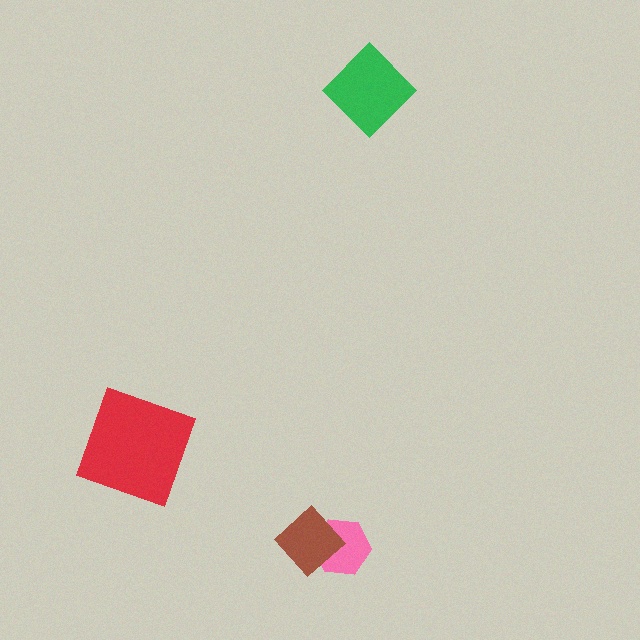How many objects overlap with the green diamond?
0 objects overlap with the green diamond.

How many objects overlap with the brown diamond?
1 object overlaps with the brown diamond.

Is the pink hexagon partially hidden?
Yes, it is partially covered by another shape.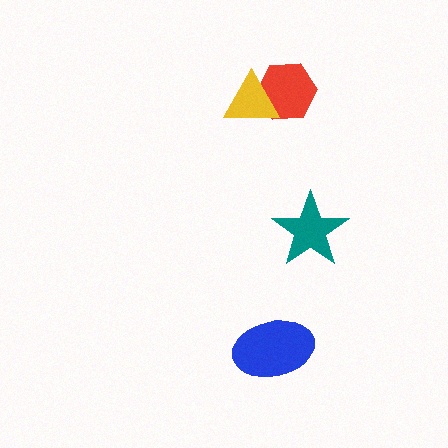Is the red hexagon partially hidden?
Yes, it is partially covered by another shape.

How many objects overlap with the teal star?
0 objects overlap with the teal star.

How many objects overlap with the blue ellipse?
0 objects overlap with the blue ellipse.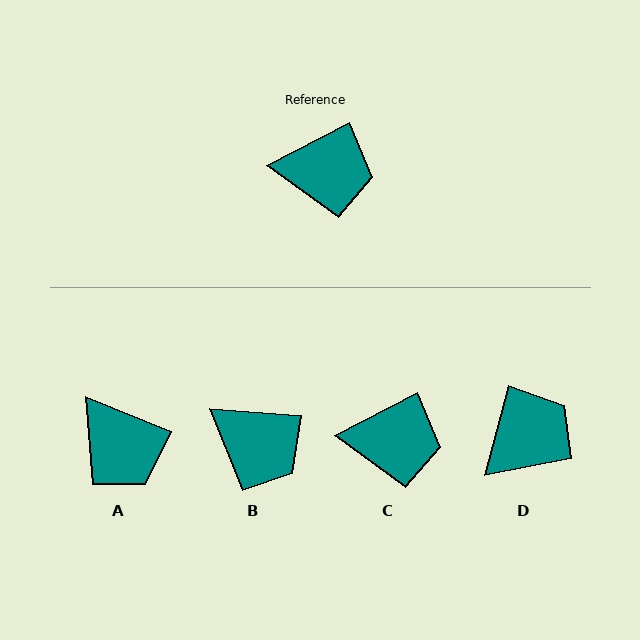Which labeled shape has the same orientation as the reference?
C.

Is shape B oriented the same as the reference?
No, it is off by about 32 degrees.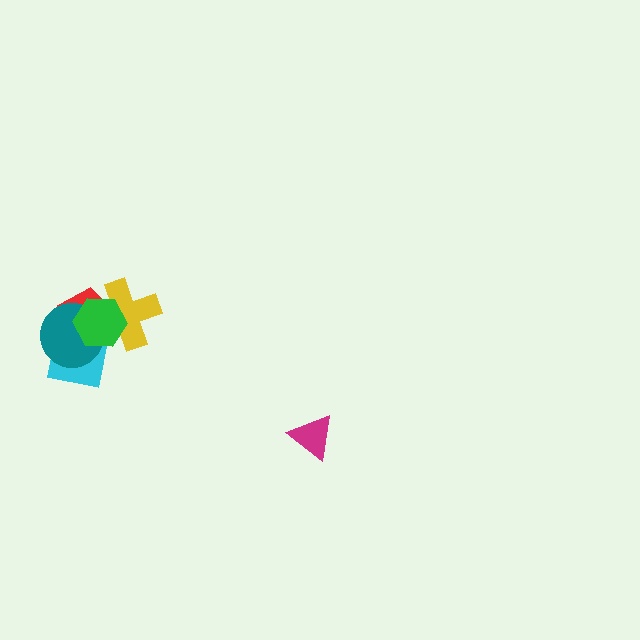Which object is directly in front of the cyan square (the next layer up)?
The red pentagon is directly in front of the cyan square.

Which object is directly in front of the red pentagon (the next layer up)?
The yellow cross is directly in front of the red pentagon.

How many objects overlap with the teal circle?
4 objects overlap with the teal circle.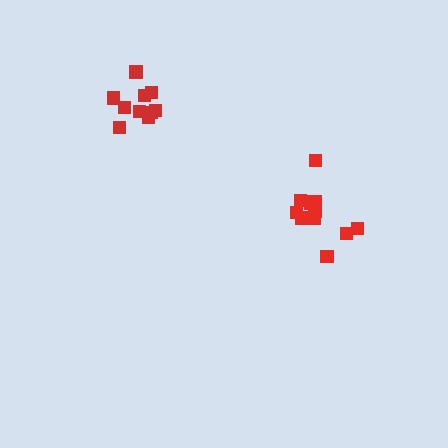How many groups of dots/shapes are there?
There are 2 groups.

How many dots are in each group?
Group 1: 10 dots, Group 2: 12 dots (22 total).